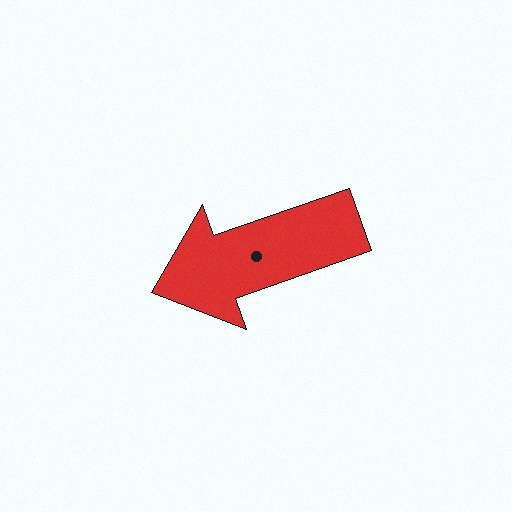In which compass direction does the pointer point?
West.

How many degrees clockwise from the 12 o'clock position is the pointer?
Approximately 251 degrees.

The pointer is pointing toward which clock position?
Roughly 8 o'clock.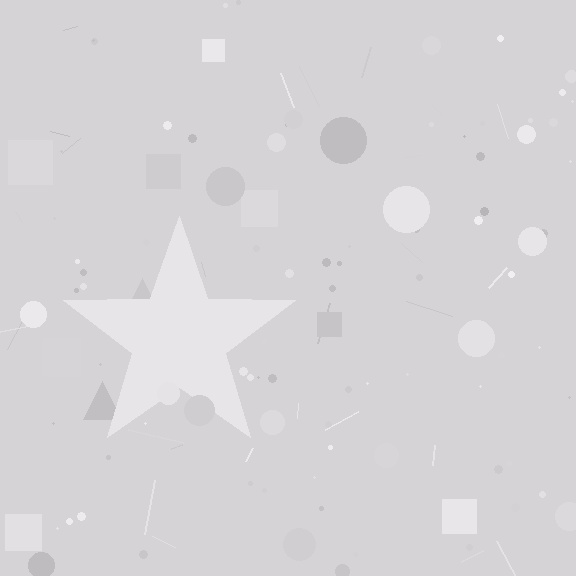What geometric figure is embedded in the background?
A star is embedded in the background.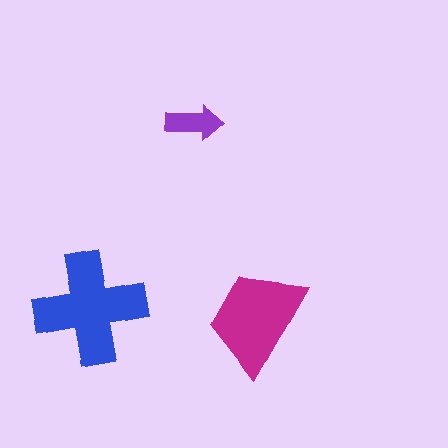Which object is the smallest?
The purple arrow.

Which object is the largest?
The blue cross.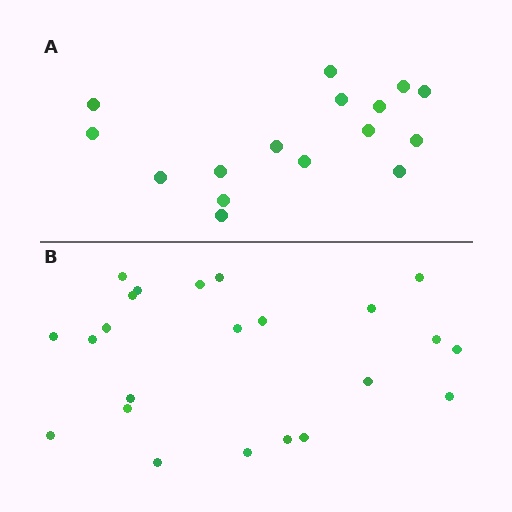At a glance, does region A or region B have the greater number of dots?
Region B (the bottom region) has more dots.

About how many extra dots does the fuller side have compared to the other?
Region B has roughly 8 or so more dots than region A.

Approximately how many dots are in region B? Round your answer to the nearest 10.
About 20 dots. (The exact count is 23, which rounds to 20.)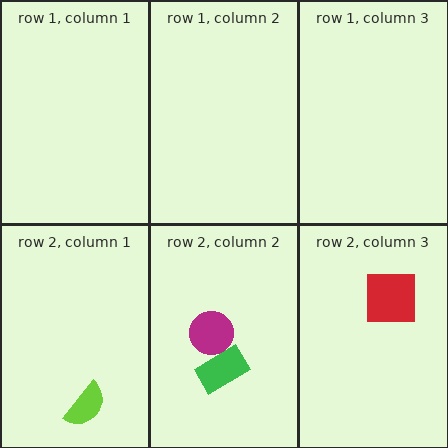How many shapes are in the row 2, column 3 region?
1.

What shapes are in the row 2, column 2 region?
The green rectangle, the magenta circle.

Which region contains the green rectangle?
The row 2, column 2 region.